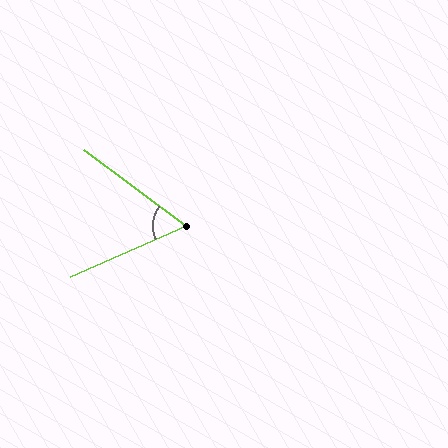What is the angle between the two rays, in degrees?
Approximately 61 degrees.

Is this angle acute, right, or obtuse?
It is acute.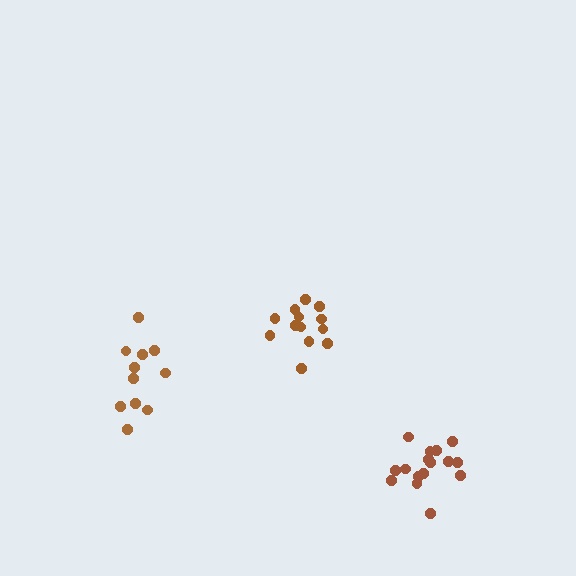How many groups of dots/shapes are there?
There are 3 groups.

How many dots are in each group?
Group 1: 16 dots, Group 2: 11 dots, Group 3: 13 dots (40 total).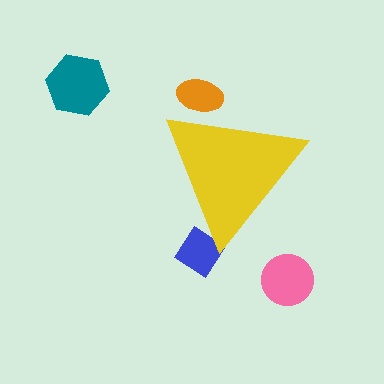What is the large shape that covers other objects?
A yellow triangle.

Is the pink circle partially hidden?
No, the pink circle is fully visible.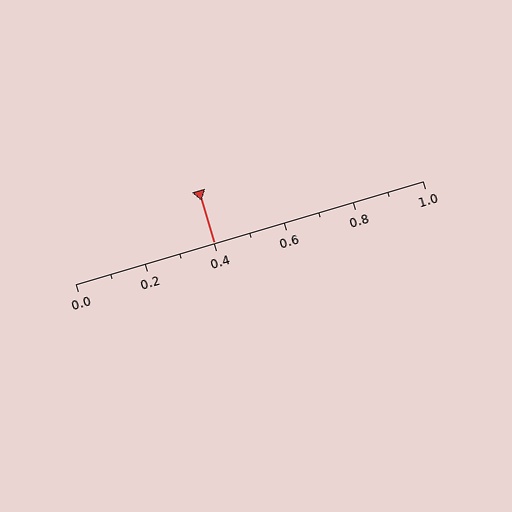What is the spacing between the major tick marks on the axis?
The major ticks are spaced 0.2 apart.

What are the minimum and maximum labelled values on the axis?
The axis runs from 0.0 to 1.0.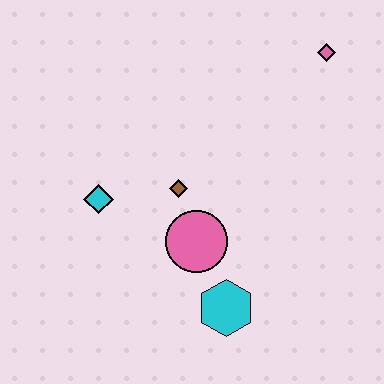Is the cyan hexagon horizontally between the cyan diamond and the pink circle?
No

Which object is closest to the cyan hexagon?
The pink circle is closest to the cyan hexagon.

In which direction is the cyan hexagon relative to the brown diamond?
The cyan hexagon is below the brown diamond.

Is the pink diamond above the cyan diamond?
Yes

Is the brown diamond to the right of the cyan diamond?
Yes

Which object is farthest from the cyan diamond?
The pink diamond is farthest from the cyan diamond.